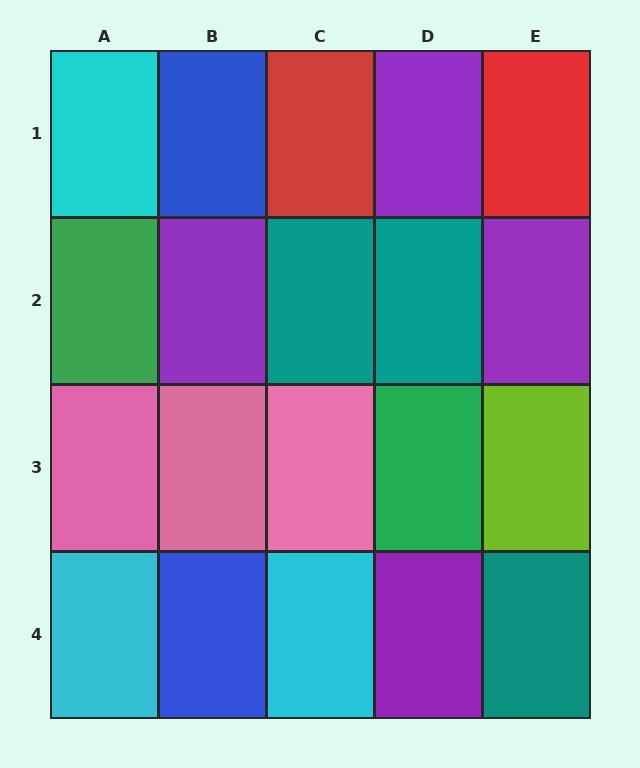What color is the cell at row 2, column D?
Teal.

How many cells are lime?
1 cell is lime.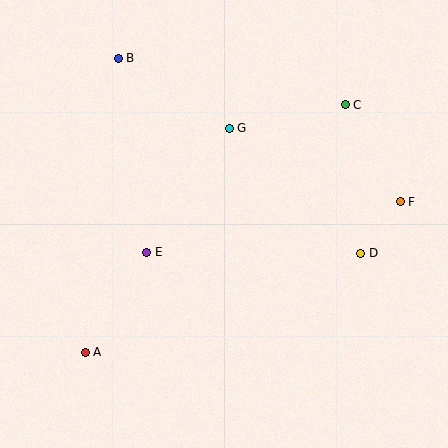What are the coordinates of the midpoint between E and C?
The midpoint between E and C is at (246, 179).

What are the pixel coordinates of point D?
Point D is at (361, 253).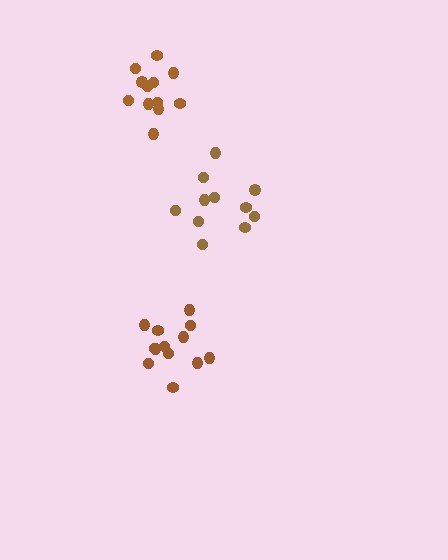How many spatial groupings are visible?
There are 3 spatial groupings.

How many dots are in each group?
Group 1: 11 dots, Group 2: 13 dots, Group 3: 12 dots (36 total).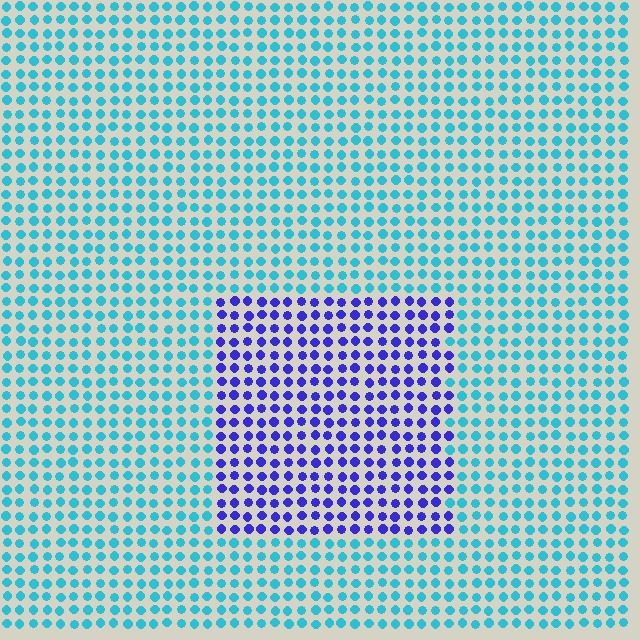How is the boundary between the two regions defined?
The boundary is defined purely by a slight shift in hue (about 58 degrees). Spacing, size, and orientation are identical on both sides.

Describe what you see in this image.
The image is filled with small cyan elements in a uniform arrangement. A rectangle-shaped region is visible where the elements are tinted to a slightly different hue, forming a subtle color boundary.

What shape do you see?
I see a rectangle.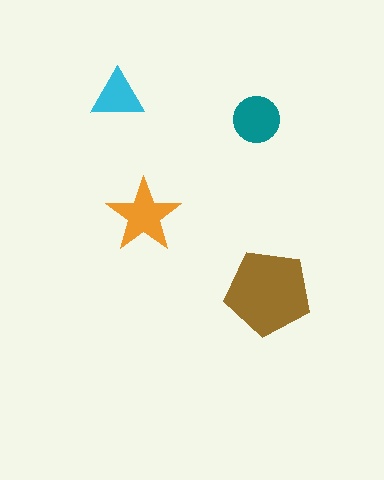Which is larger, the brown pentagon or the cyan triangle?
The brown pentagon.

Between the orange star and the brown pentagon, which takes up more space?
The brown pentagon.